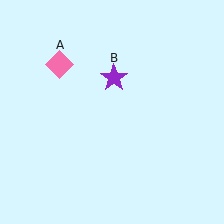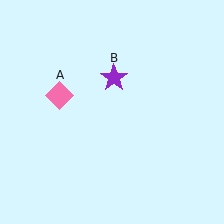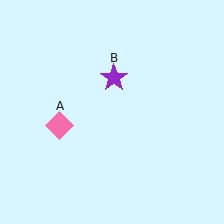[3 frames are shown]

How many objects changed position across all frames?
1 object changed position: pink diamond (object A).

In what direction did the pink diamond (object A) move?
The pink diamond (object A) moved down.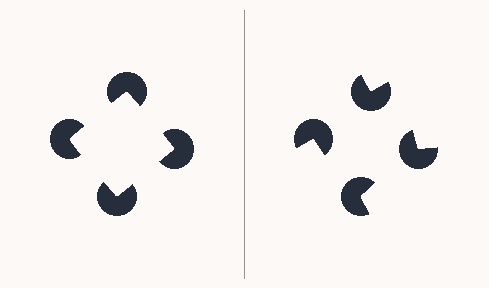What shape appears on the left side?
An illusory square.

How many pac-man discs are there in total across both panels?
8 — 4 on each side.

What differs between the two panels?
The pac-man discs are positioned identically on both sides; only the wedge orientations differ. On the left they align to a square; on the right they are misaligned.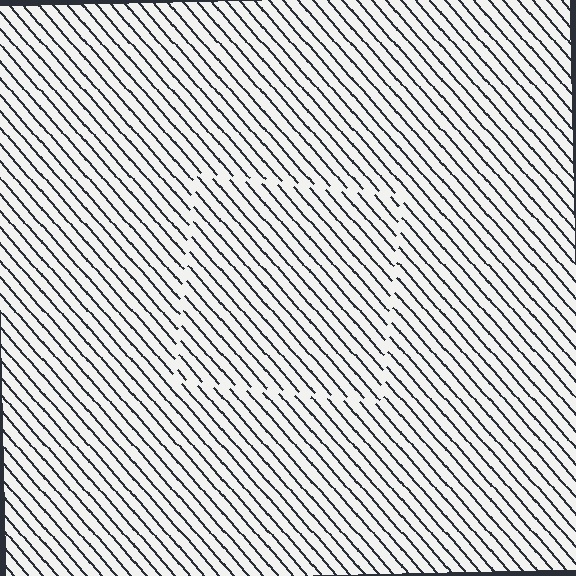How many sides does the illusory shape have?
4 sides — the line-ends trace a square.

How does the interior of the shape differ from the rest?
The interior of the shape contains the same grating, shifted by half a period — the contour is defined by the phase discontinuity where line-ends from the inner and outer gratings abut.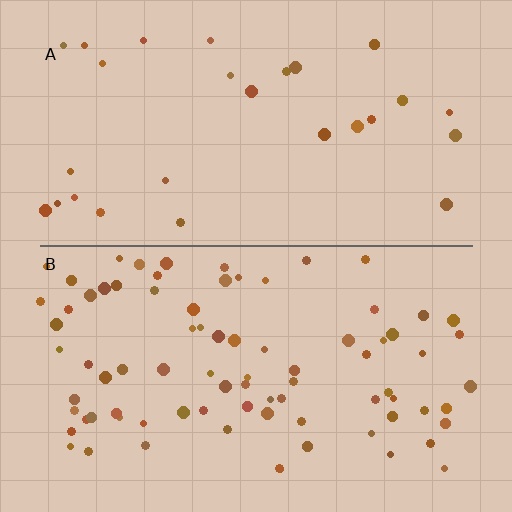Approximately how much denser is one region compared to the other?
Approximately 3.0× — region B over region A.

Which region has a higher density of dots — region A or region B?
B (the bottom).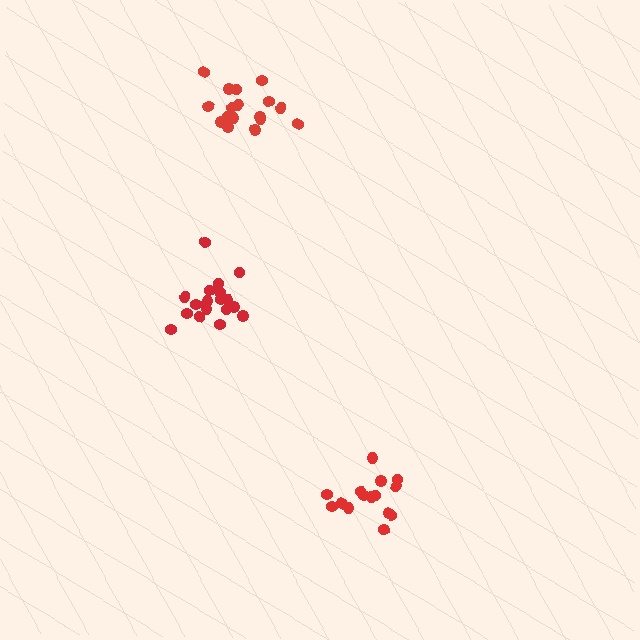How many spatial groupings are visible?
There are 3 spatial groupings.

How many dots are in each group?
Group 1: 17 dots, Group 2: 20 dots, Group 3: 15 dots (52 total).